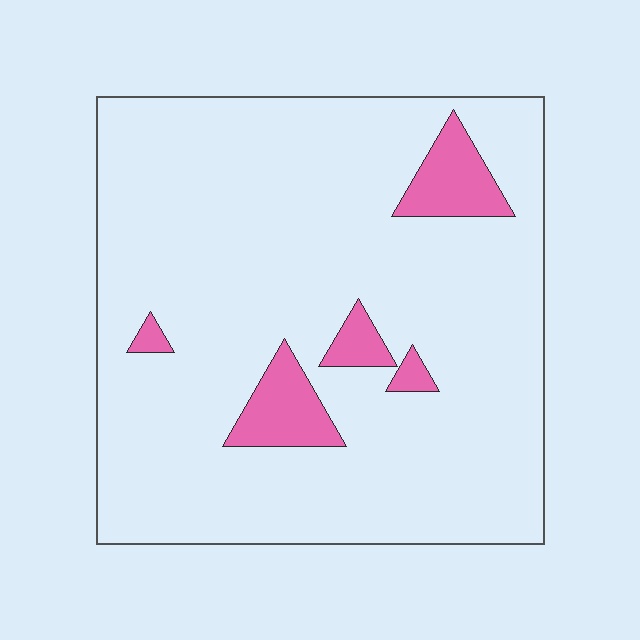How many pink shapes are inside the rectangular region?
5.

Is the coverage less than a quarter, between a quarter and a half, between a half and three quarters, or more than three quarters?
Less than a quarter.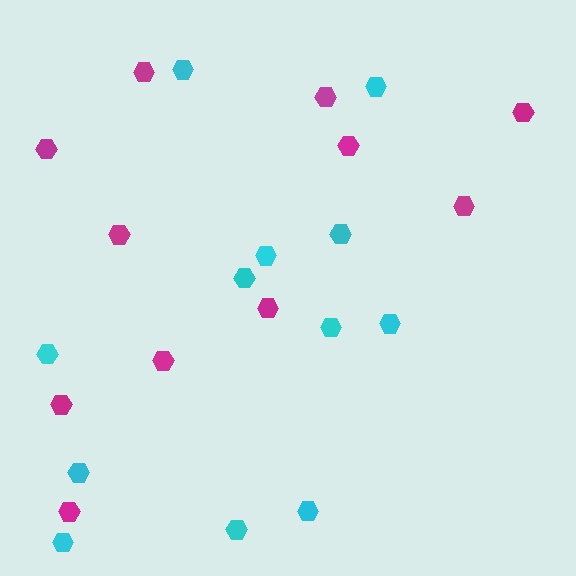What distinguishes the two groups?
There are 2 groups: one group of cyan hexagons (12) and one group of magenta hexagons (11).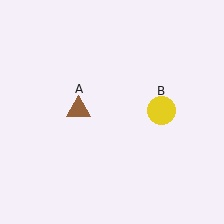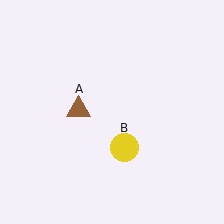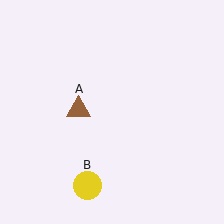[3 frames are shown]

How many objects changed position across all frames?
1 object changed position: yellow circle (object B).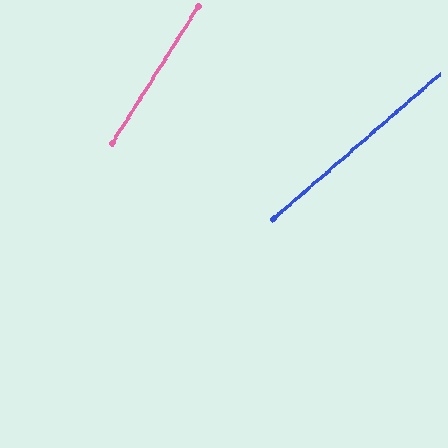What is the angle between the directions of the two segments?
Approximately 17 degrees.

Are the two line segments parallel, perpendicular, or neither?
Neither parallel nor perpendicular — they differ by about 17°.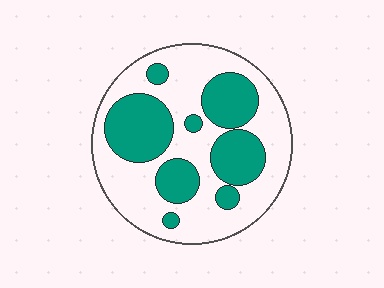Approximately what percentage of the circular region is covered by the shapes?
Approximately 35%.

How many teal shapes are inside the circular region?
8.